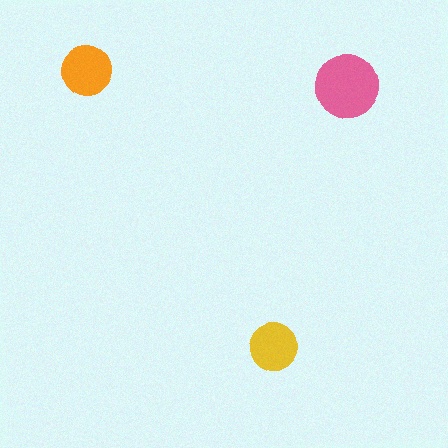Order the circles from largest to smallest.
the pink one, the orange one, the yellow one.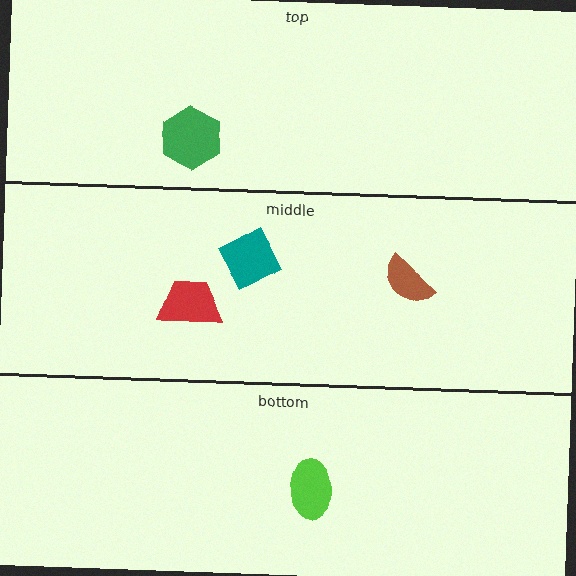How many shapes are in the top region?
1.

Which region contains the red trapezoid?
The middle region.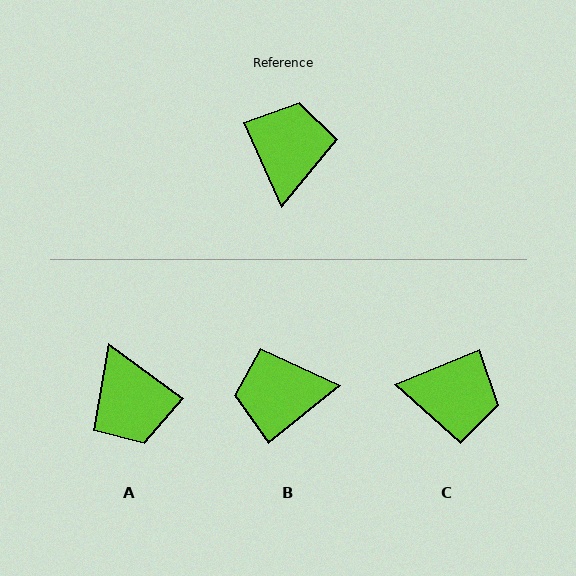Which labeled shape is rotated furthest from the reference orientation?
A, about 151 degrees away.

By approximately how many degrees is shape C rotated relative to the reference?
Approximately 92 degrees clockwise.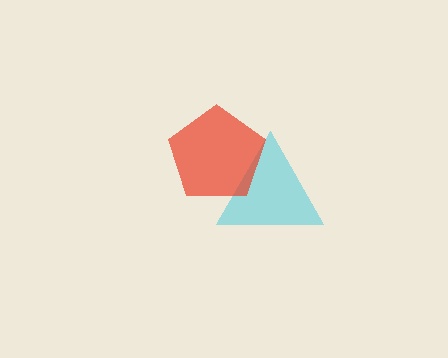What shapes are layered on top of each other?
The layered shapes are: a cyan triangle, a red pentagon.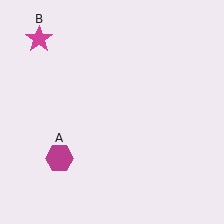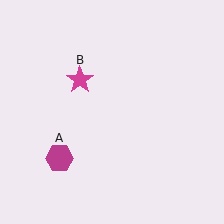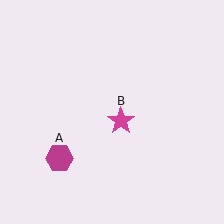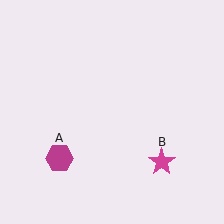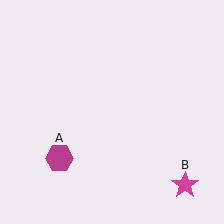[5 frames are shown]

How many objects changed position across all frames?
1 object changed position: magenta star (object B).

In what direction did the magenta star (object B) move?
The magenta star (object B) moved down and to the right.